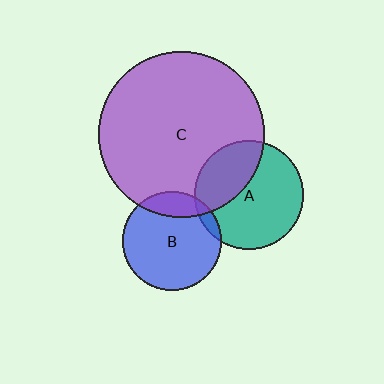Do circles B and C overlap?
Yes.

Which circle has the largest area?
Circle C (purple).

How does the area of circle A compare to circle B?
Approximately 1.2 times.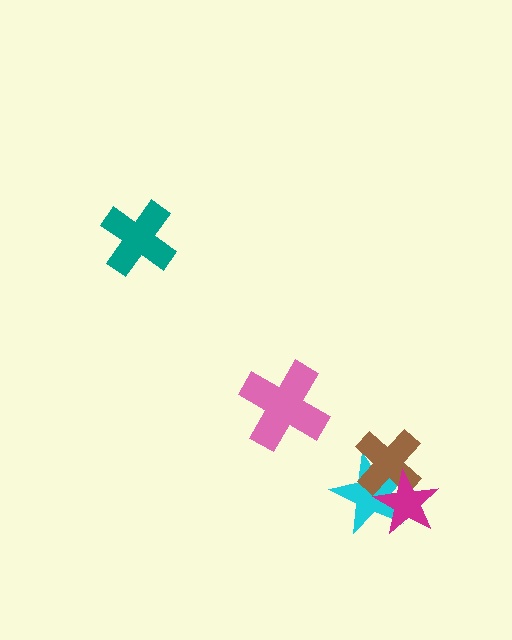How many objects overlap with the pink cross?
0 objects overlap with the pink cross.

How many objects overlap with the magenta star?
2 objects overlap with the magenta star.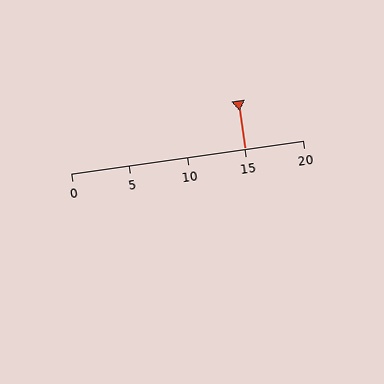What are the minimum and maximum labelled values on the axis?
The axis runs from 0 to 20.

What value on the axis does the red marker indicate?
The marker indicates approximately 15.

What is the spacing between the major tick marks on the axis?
The major ticks are spaced 5 apart.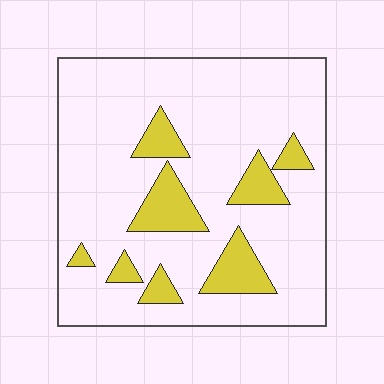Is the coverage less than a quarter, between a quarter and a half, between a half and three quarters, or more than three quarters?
Less than a quarter.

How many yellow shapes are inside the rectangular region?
8.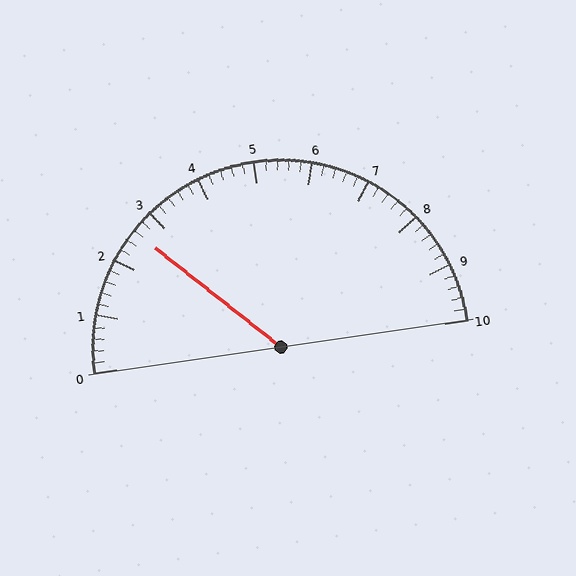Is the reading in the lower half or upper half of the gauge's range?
The reading is in the lower half of the range (0 to 10).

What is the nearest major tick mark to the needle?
The nearest major tick mark is 3.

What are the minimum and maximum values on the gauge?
The gauge ranges from 0 to 10.